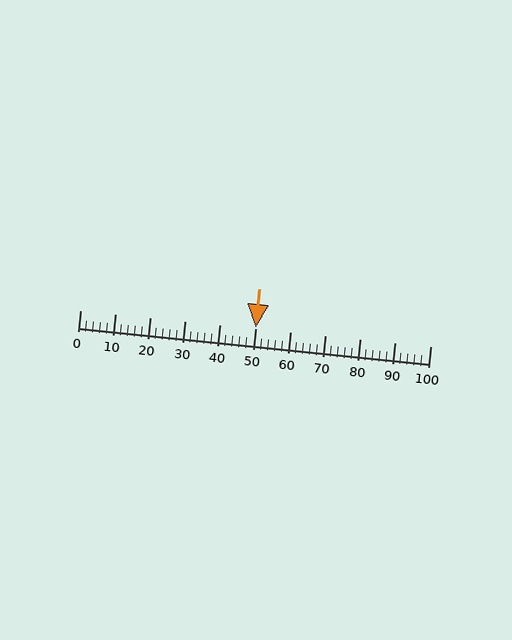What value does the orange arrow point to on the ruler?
The orange arrow points to approximately 50.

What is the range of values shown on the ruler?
The ruler shows values from 0 to 100.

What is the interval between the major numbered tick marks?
The major tick marks are spaced 10 units apart.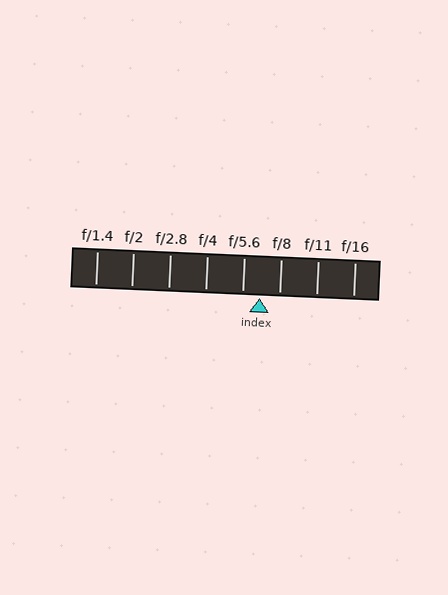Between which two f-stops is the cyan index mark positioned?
The index mark is between f/5.6 and f/8.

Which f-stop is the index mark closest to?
The index mark is closest to f/5.6.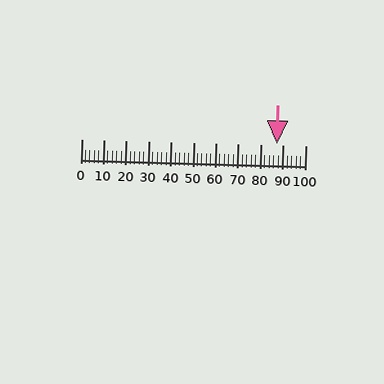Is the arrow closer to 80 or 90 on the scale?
The arrow is closer to 90.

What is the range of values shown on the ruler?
The ruler shows values from 0 to 100.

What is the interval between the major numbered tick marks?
The major tick marks are spaced 10 units apart.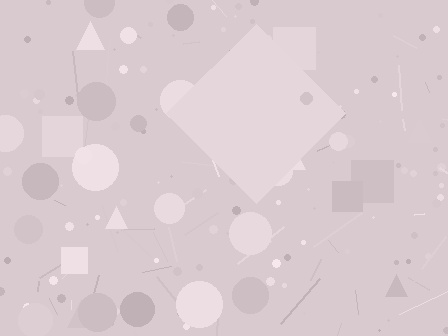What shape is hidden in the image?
A diamond is hidden in the image.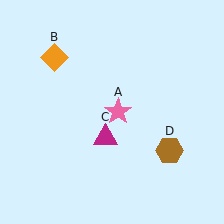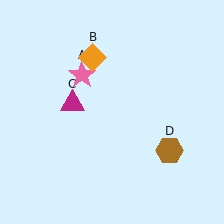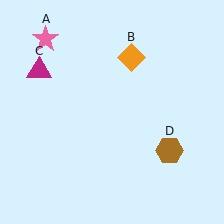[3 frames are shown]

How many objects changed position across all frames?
3 objects changed position: pink star (object A), orange diamond (object B), magenta triangle (object C).